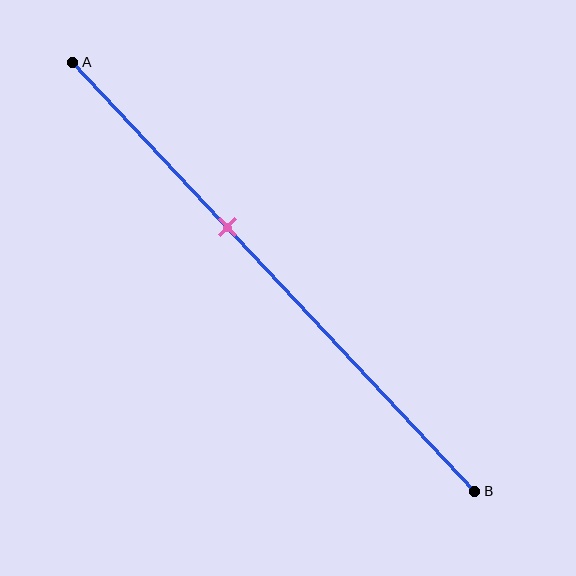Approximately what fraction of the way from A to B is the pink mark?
The pink mark is approximately 40% of the way from A to B.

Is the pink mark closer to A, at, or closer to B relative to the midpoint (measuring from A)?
The pink mark is closer to point A than the midpoint of segment AB.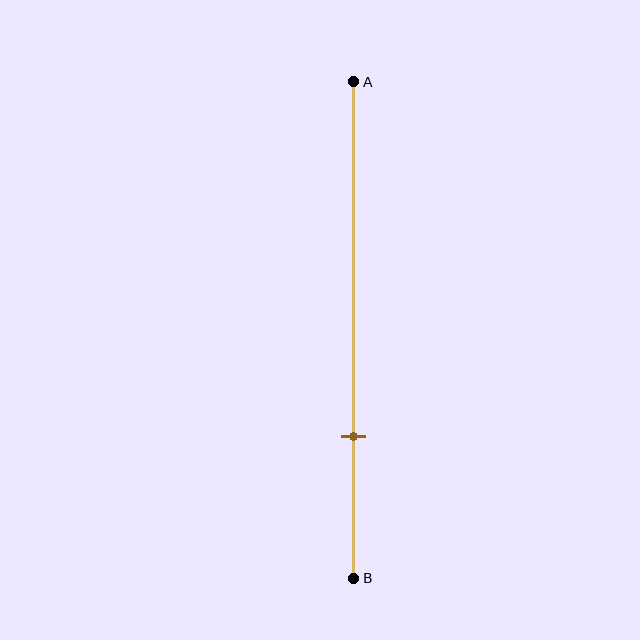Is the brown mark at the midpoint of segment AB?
No, the mark is at about 70% from A, not at the 50% midpoint.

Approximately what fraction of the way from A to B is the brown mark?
The brown mark is approximately 70% of the way from A to B.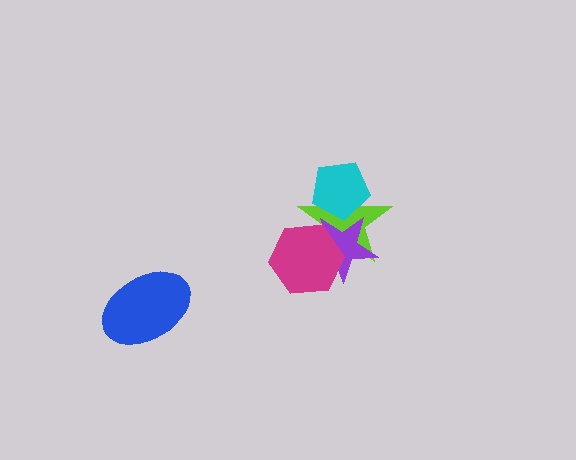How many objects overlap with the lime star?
3 objects overlap with the lime star.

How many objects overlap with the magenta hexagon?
2 objects overlap with the magenta hexagon.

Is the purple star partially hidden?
Yes, it is partially covered by another shape.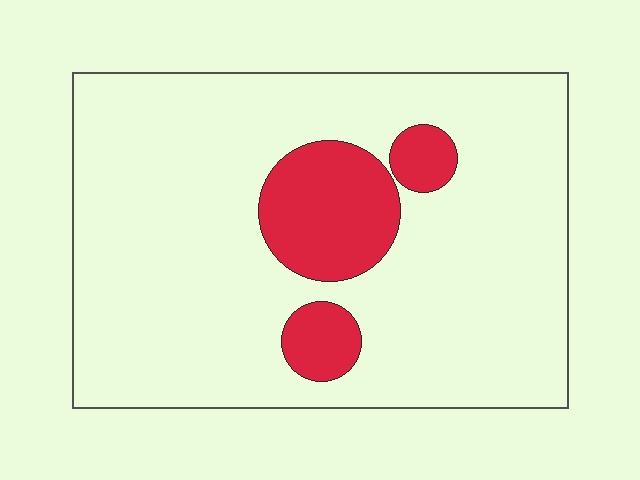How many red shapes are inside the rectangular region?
3.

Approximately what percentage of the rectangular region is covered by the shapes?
Approximately 15%.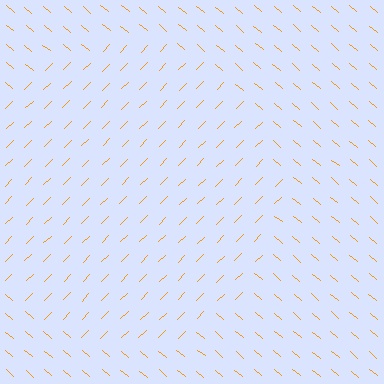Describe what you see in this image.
The image is filled with small orange line segments. A circle region in the image has lines oriented differently from the surrounding lines, creating a visible texture boundary.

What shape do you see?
I see a circle.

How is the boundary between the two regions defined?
The boundary is defined purely by a change in line orientation (approximately 85 degrees difference). All lines are the same color and thickness.